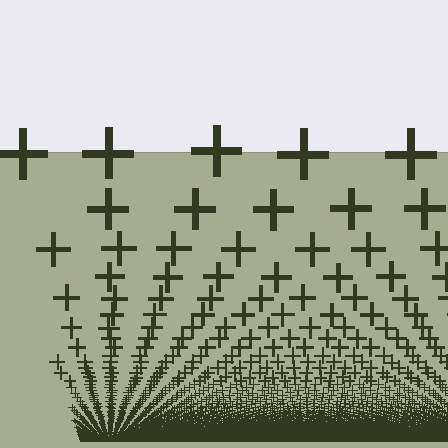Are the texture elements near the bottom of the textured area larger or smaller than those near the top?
Smaller. The gradient is inverted — elements near the bottom are smaller and denser.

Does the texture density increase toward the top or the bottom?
Density increases toward the bottom.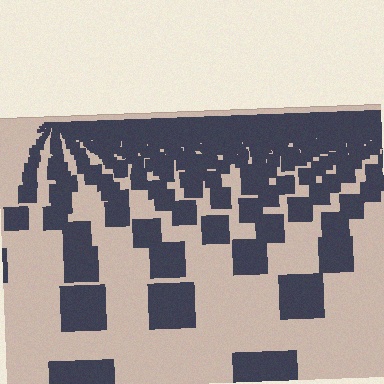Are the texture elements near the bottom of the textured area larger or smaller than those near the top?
Larger. Near the bottom, elements are closer to the viewer and appear at a bigger on-screen size.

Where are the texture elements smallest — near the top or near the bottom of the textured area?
Near the top.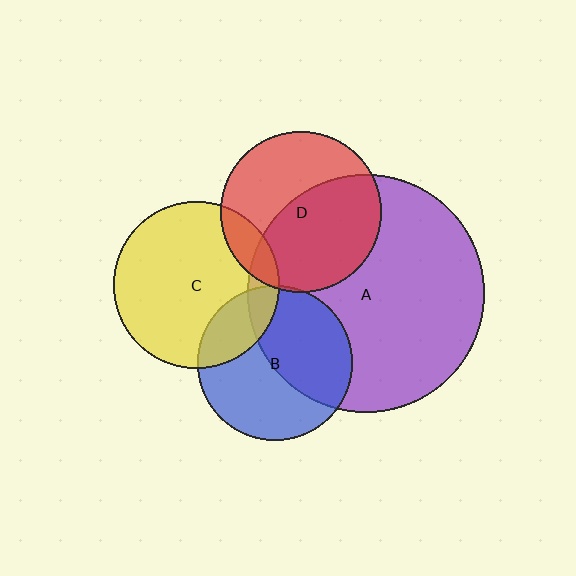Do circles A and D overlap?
Yes.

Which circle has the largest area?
Circle A (purple).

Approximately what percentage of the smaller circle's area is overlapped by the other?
Approximately 55%.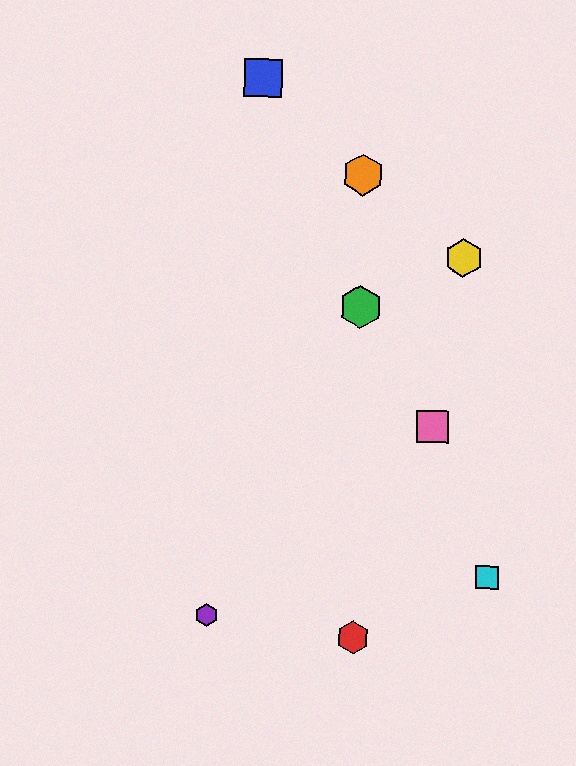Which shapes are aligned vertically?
The red hexagon, the green hexagon, the orange hexagon are aligned vertically.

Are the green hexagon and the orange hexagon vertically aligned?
Yes, both are at x≈360.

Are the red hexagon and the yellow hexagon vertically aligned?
No, the red hexagon is at x≈353 and the yellow hexagon is at x≈464.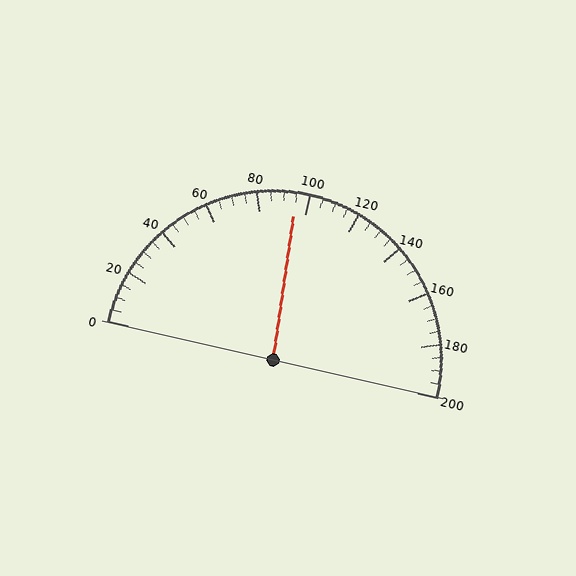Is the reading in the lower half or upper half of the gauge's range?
The reading is in the lower half of the range (0 to 200).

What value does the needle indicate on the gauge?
The needle indicates approximately 95.